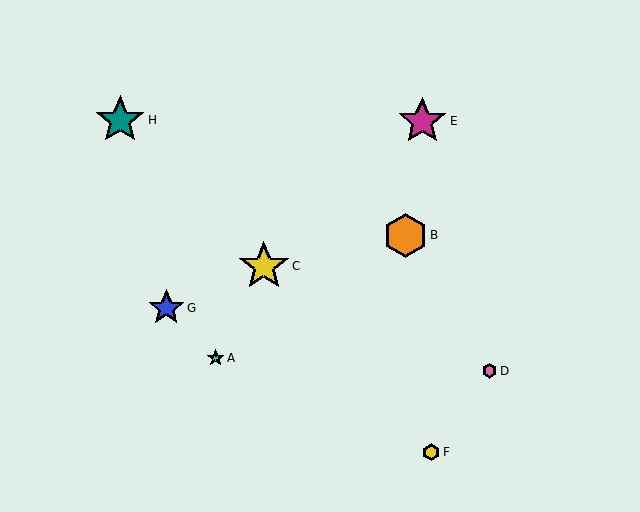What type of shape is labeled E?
Shape E is a magenta star.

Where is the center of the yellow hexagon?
The center of the yellow hexagon is at (431, 452).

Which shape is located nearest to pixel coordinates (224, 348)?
The cyan star (labeled A) at (216, 358) is nearest to that location.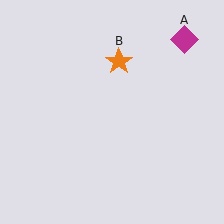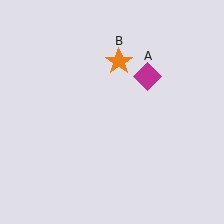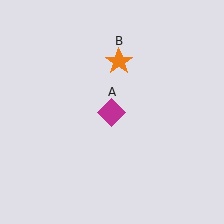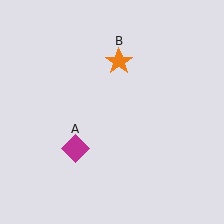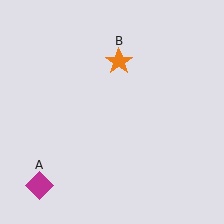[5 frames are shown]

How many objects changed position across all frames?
1 object changed position: magenta diamond (object A).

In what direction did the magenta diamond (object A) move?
The magenta diamond (object A) moved down and to the left.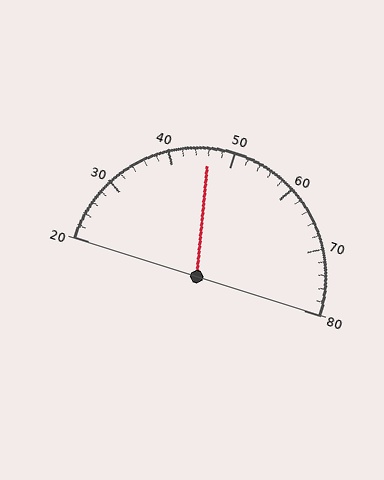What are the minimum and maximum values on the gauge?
The gauge ranges from 20 to 80.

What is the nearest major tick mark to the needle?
The nearest major tick mark is 50.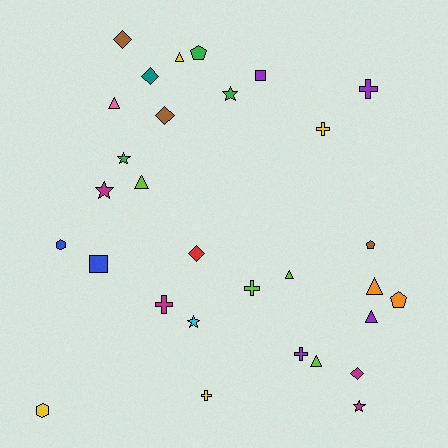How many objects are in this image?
There are 30 objects.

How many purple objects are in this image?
There are 4 purple objects.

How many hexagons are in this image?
There are 2 hexagons.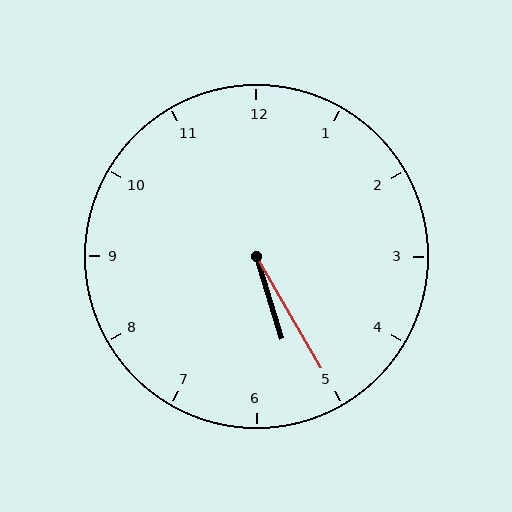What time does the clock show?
5:25.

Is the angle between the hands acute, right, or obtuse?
It is acute.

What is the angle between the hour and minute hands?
Approximately 12 degrees.